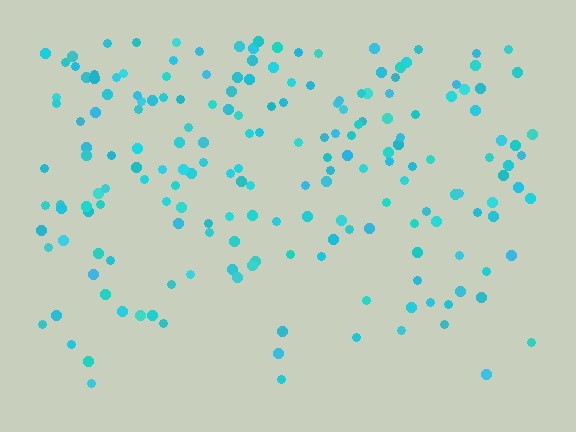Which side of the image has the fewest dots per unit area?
The bottom.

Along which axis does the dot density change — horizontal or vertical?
Vertical.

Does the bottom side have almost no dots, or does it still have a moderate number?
Still a moderate number, just noticeably fewer than the top.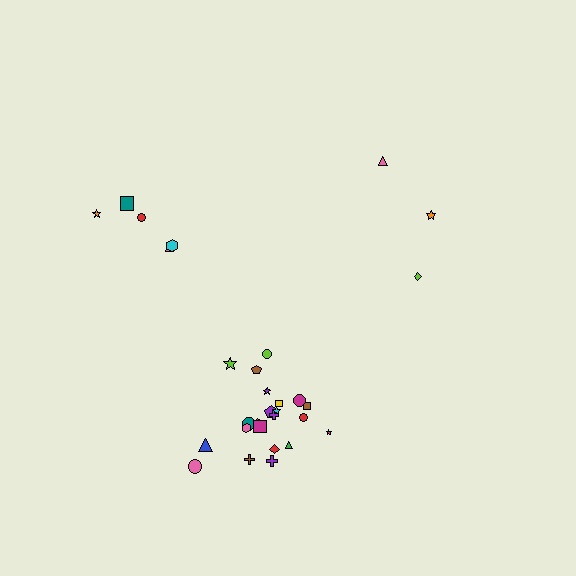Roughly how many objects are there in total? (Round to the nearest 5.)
Roughly 30 objects in total.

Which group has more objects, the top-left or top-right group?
The top-left group.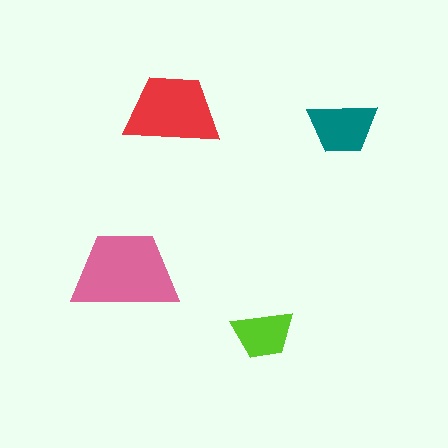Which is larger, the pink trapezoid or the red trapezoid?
The pink one.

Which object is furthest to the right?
The teal trapezoid is rightmost.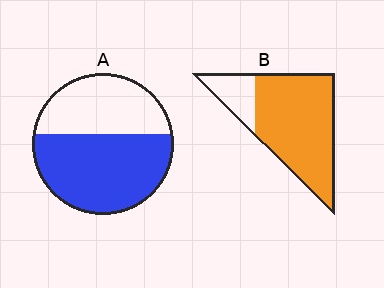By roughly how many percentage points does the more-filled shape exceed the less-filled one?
By roughly 20 percentage points (B over A).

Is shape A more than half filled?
Yes.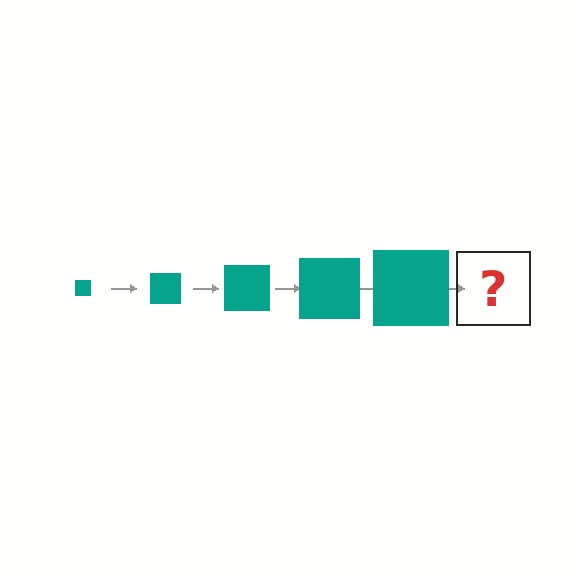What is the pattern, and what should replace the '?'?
The pattern is that the square gets progressively larger each step. The '?' should be a teal square, larger than the previous one.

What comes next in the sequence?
The next element should be a teal square, larger than the previous one.